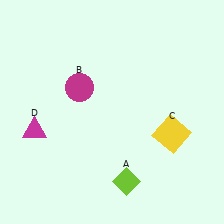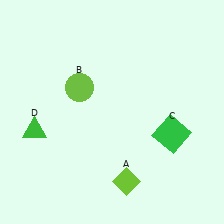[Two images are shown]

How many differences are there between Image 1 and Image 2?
There are 3 differences between the two images.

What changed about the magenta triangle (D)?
In Image 1, D is magenta. In Image 2, it changed to green.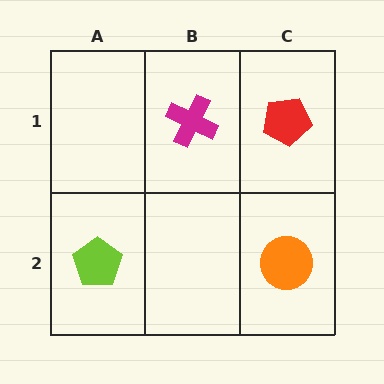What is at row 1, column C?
A red pentagon.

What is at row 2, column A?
A lime pentagon.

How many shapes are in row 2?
2 shapes.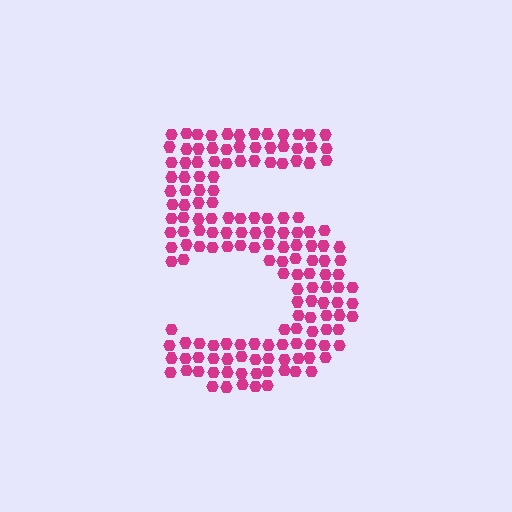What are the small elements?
The small elements are hexagons.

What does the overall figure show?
The overall figure shows the digit 5.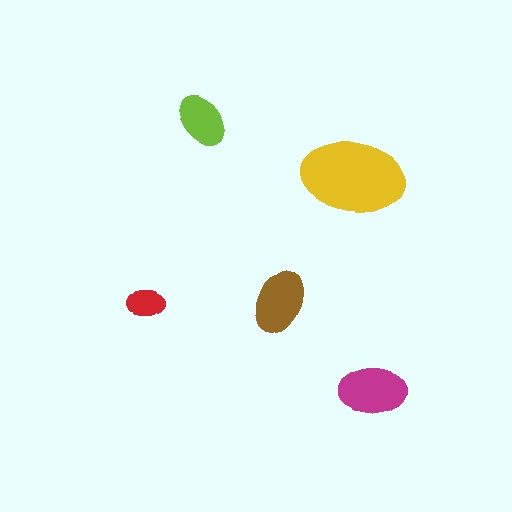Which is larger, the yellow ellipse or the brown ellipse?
The yellow one.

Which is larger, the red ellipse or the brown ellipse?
The brown one.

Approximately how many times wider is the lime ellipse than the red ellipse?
About 1.5 times wider.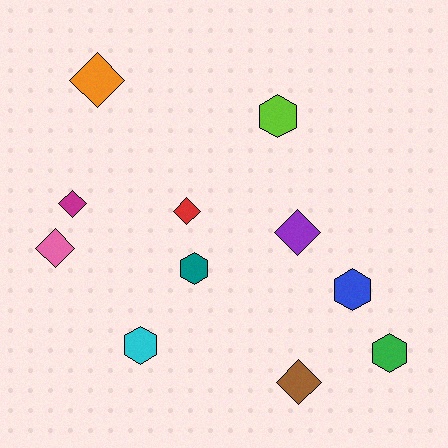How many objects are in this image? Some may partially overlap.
There are 11 objects.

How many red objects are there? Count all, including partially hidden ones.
There is 1 red object.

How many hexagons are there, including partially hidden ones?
There are 5 hexagons.